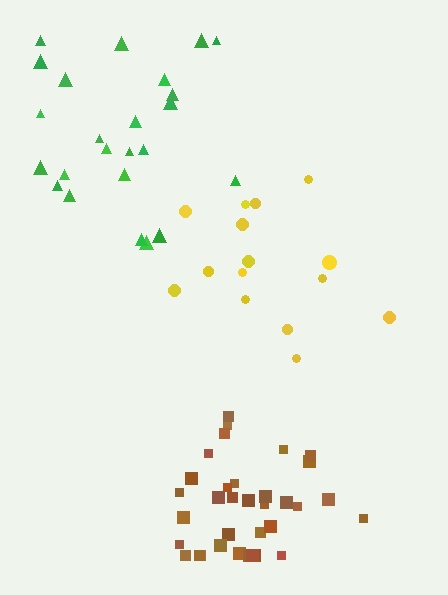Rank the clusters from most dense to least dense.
brown, green, yellow.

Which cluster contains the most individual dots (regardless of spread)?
Brown (35).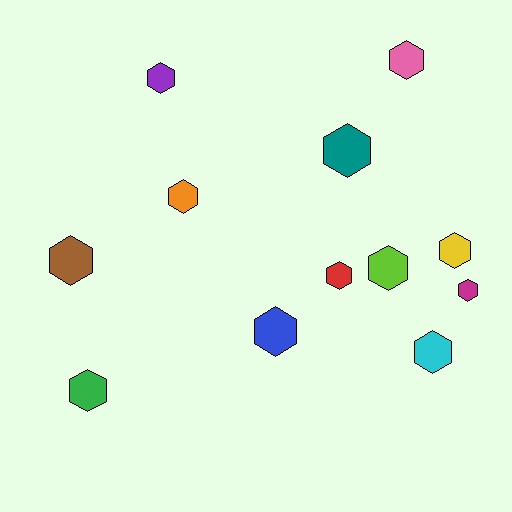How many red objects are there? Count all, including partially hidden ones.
There is 1 red object.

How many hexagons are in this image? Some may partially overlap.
There are 12 hexagons.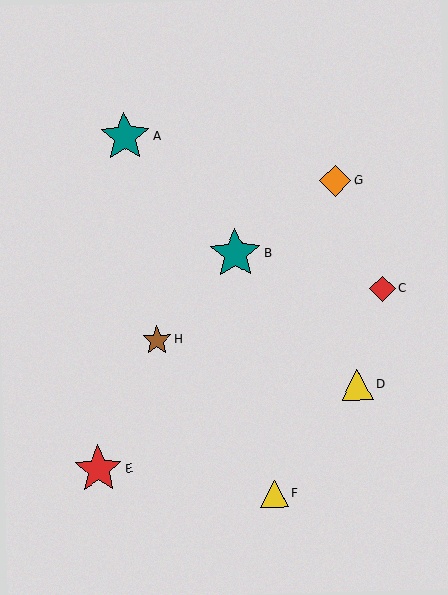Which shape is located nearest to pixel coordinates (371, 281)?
The red diamond (labeled C) at (382, 289) is nearest to that location.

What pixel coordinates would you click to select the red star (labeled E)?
Click at (98, 469) to select the red star E.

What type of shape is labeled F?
Shape F is a yellow triangle.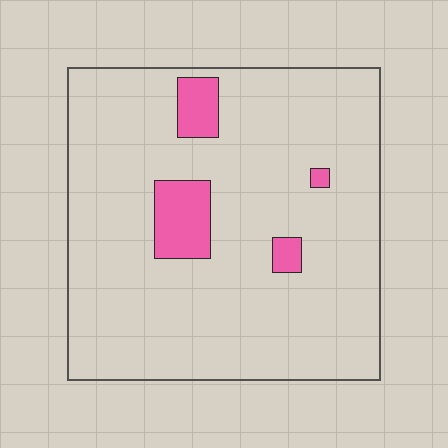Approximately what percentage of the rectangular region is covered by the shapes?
Approximately 10%.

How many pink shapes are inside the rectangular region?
4.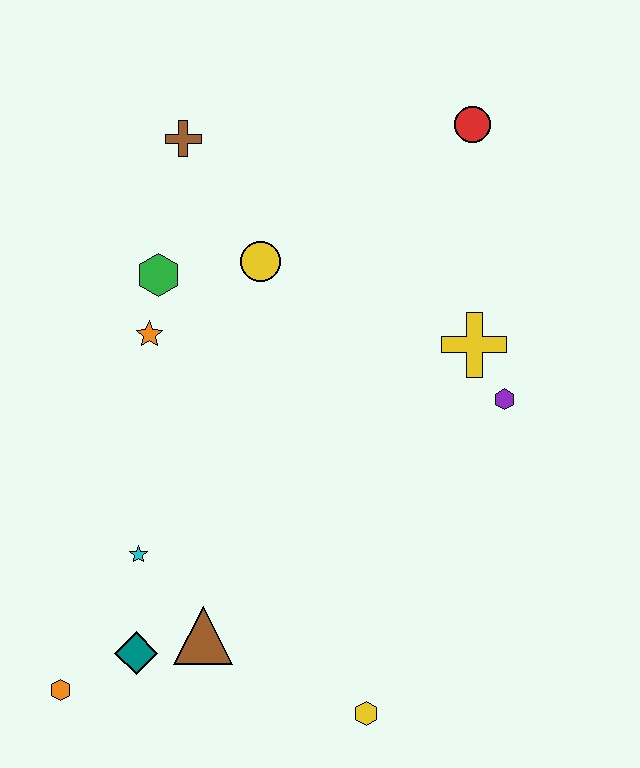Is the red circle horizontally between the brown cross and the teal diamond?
No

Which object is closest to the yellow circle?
The green hexagon is closest to the yellow circle.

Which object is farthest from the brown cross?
The yellow hexagon is farthest from the brown cross.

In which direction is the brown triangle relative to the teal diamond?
The brown triangle is to the right of the teal diamond.